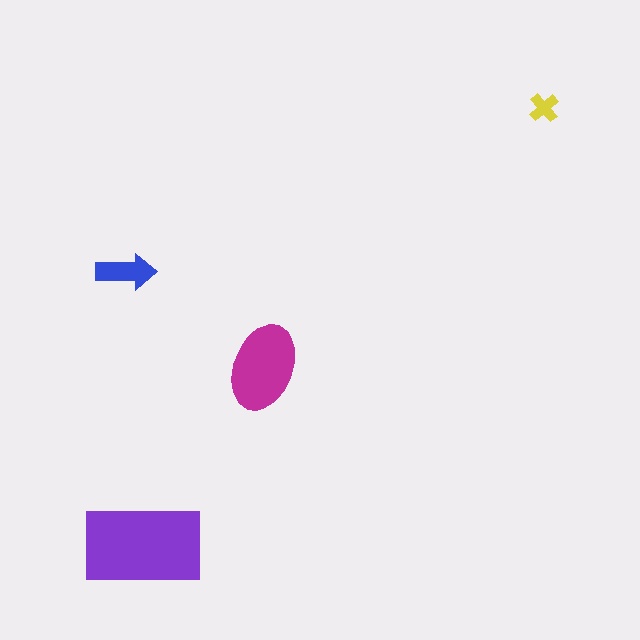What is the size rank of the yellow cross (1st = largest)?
4th.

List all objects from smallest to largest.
The yellow cross, the blue arrow, the magenta ellipse, the purple rectangle.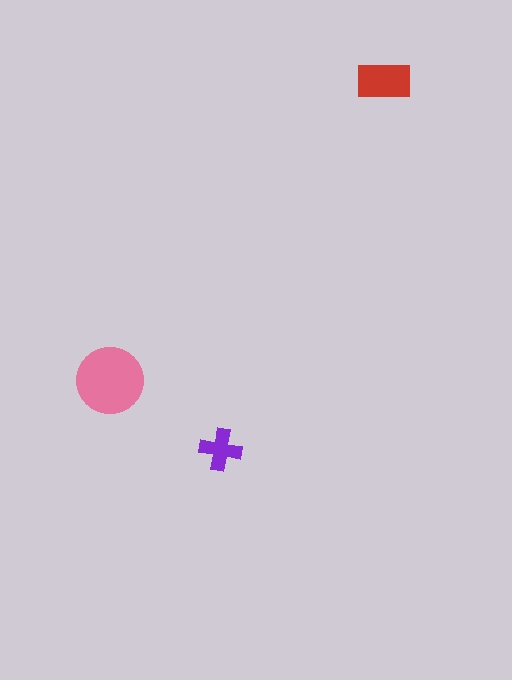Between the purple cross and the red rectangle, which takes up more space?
The red rectangle.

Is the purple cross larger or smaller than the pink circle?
Smaller.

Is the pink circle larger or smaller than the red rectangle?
Larger.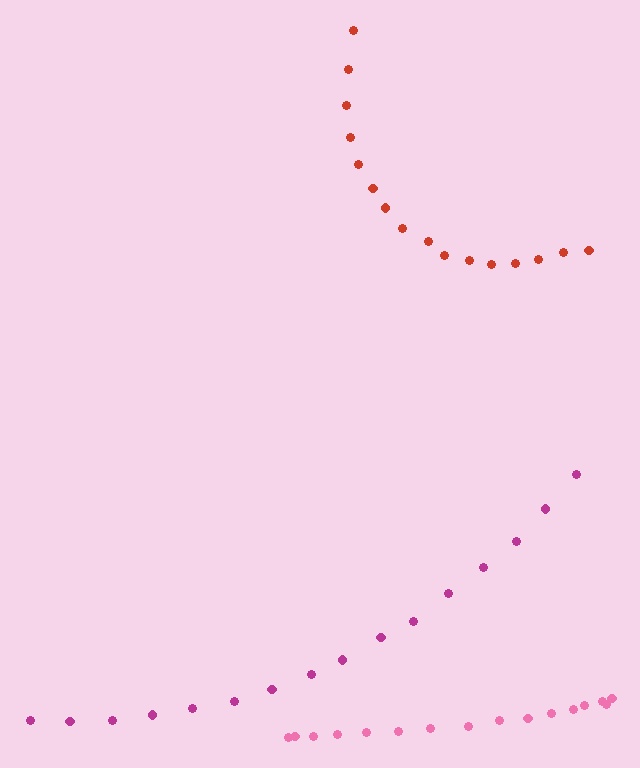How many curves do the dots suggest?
There are 3 distinct paths.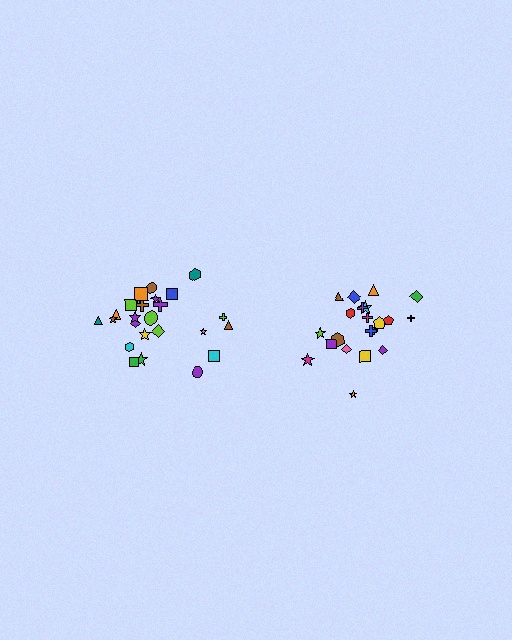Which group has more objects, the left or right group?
The left group.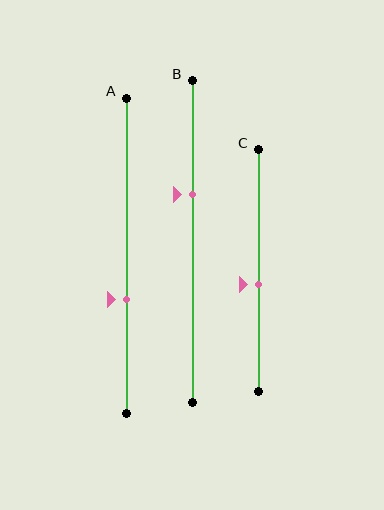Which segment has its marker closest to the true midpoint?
Segment C has its marker closest to the true midpoint.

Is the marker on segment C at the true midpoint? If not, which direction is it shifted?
No, the marker on segment C is shifted downward by about 5% of the segment length.